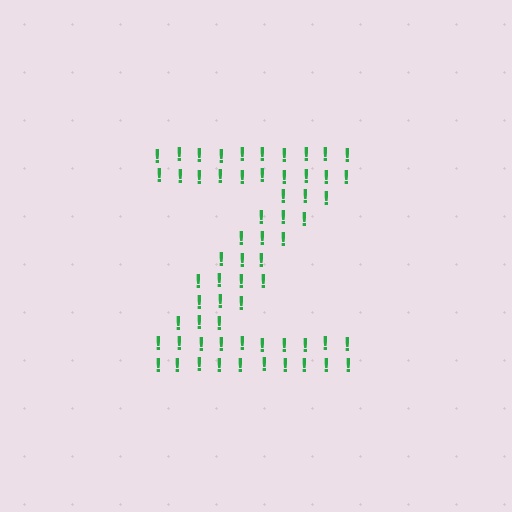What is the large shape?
The large shape is the letter Z.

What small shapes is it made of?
It is made of small exclamation marks.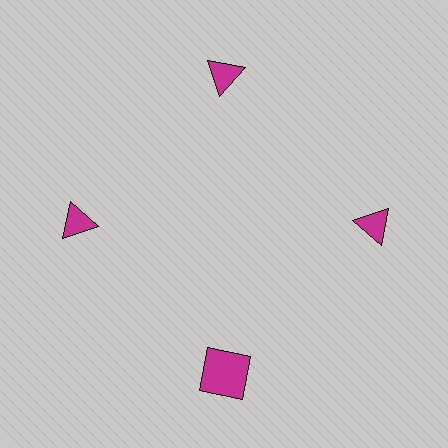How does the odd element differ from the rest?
It has a different shape: square instead of triangle.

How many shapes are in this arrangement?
There are 4 shapes arranged in a ring pattern.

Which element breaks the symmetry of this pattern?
The magenta square at roughly the 6 o'clock position breaks the symmetry. All other shapes are magenta triangles.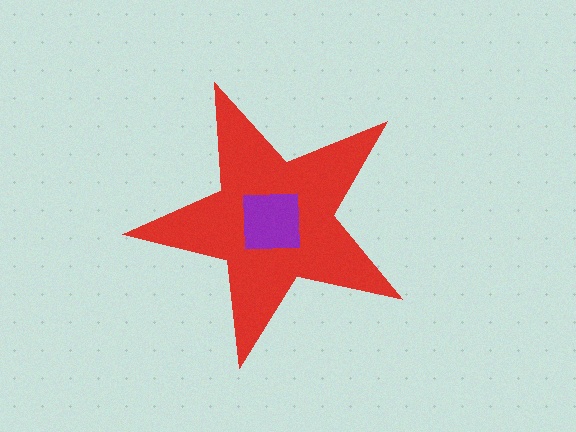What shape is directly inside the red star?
The purple square.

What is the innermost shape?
The purple square.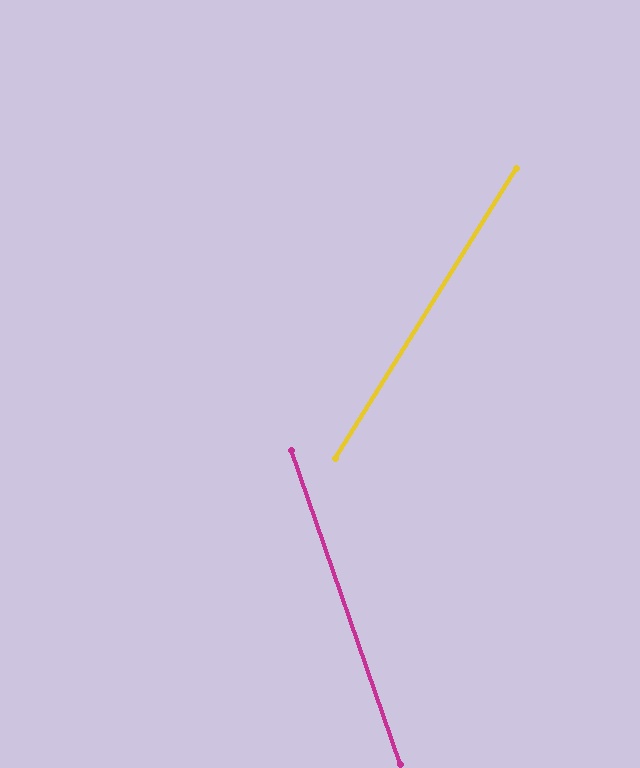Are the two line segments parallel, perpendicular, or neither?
Neither parallel nor perpendicular — they differ by about 51°.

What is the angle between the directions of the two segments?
Approximately 51 degrees.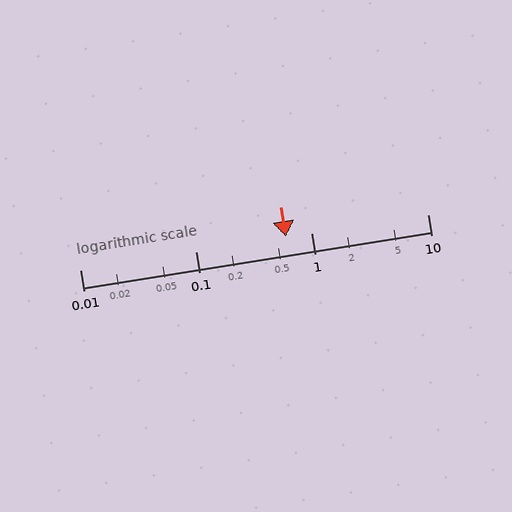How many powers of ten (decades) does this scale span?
The scale spans 3 decades, from 0.01 to 10.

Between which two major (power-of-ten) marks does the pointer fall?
The pointer is between 0.1 and 1.